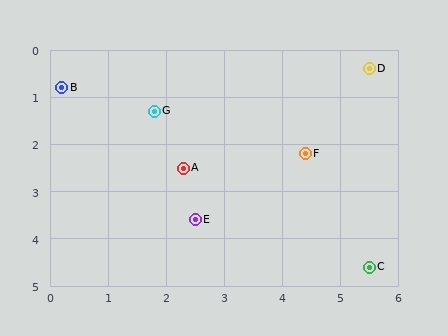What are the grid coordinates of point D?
Point D is at approximately (5.5, 0.4).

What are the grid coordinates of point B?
Point B is at approximately (0.2, 0.8).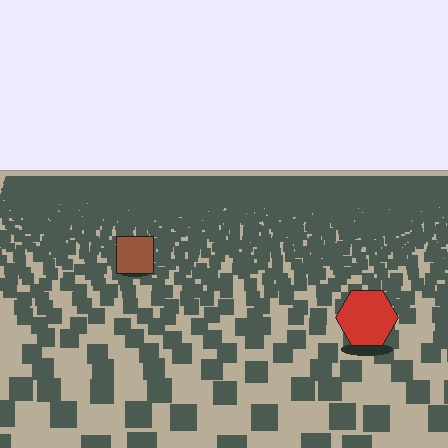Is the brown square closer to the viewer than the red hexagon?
No. The red hexagon is closer — you can tell from the texture gradient: the ground texture is coarser near it.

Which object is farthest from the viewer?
The brown square is farthest from the viewer. It appears smaller and the ground texture around it is denser.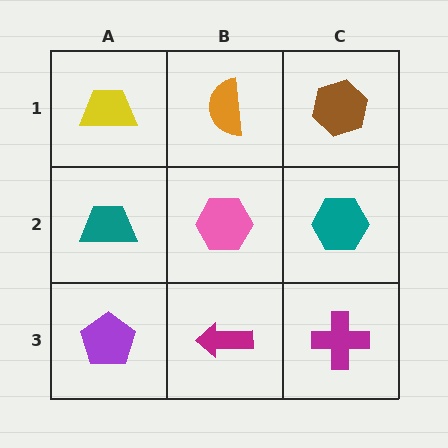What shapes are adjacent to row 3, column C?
A teal hexagon (row 2, column C), a magenta arrow (row 3, column B).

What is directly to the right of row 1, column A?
An orange semicircle.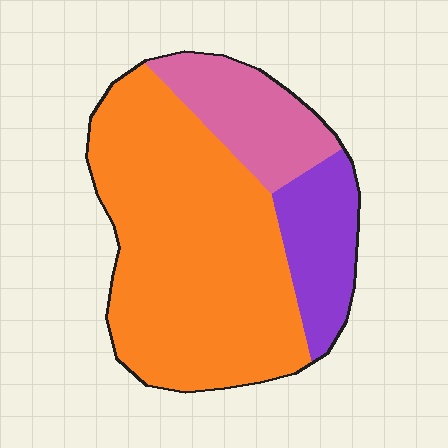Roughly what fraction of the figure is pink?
Pink takes up about one sixth (1/6) of the figure.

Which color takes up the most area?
Orange, at roughly 65%.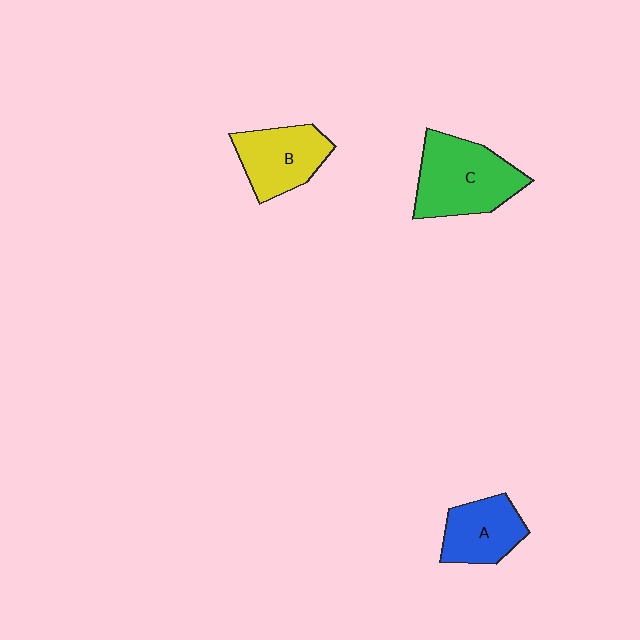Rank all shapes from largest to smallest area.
From largest to smallest: C (green), B (yellow), A (blue).